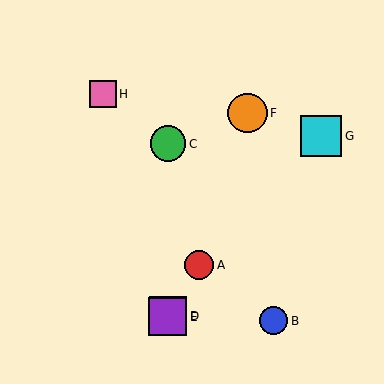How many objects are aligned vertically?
3 objects (C, D, E) are aligned vertically.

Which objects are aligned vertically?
Objects C, D, E are aligned vertically.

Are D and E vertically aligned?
Yes, both are at x≈168.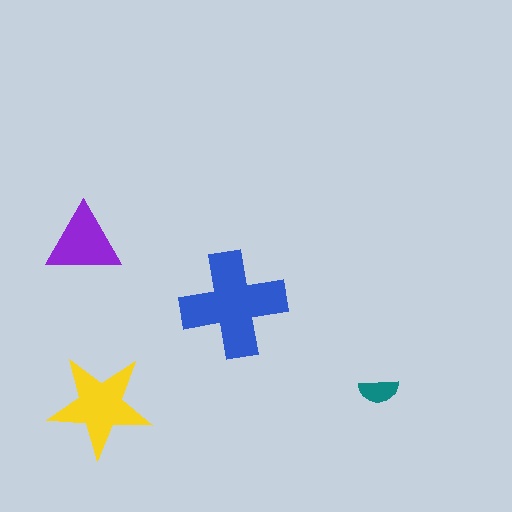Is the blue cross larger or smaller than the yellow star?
Larger.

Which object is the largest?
The blue cross.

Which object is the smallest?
The teal semicircle.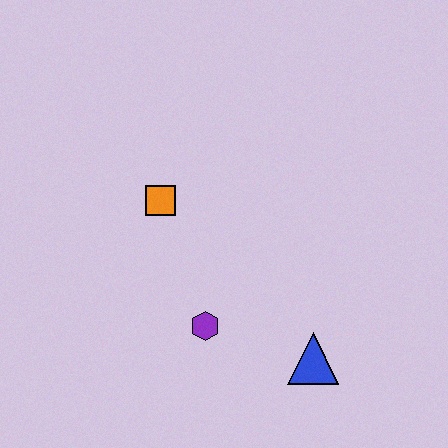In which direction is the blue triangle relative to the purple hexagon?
The blue triangle is to the right of the purple hexagon.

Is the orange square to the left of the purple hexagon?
Yes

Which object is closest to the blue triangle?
The purple hexagon is closest to the blue triangle.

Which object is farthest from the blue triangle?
The orange square is farthest from the blue triangle.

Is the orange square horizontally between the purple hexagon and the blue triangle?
No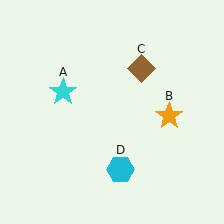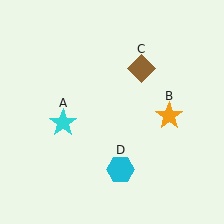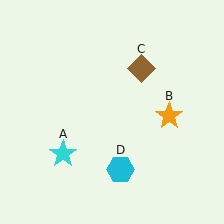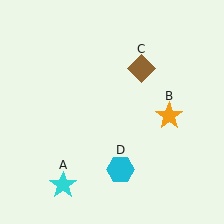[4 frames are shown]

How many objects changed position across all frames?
1 object changed position: cyan star (object A).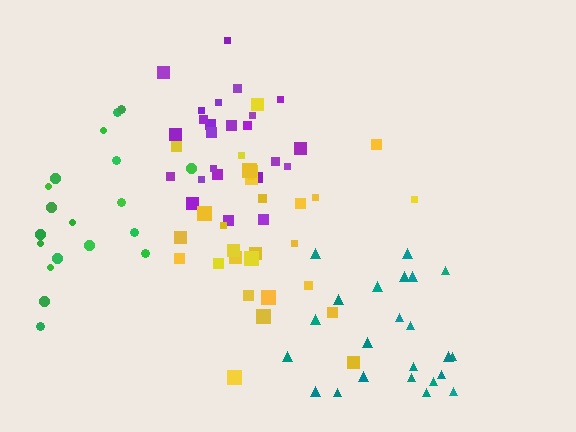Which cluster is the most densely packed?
Purple.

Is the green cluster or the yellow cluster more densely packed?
Green.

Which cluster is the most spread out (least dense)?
Yellow.